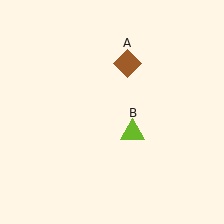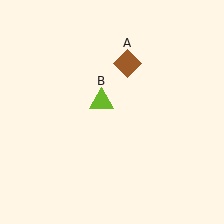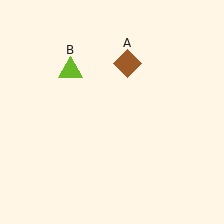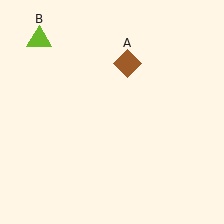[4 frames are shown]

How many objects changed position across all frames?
1 object changed position: lime triangle (object B).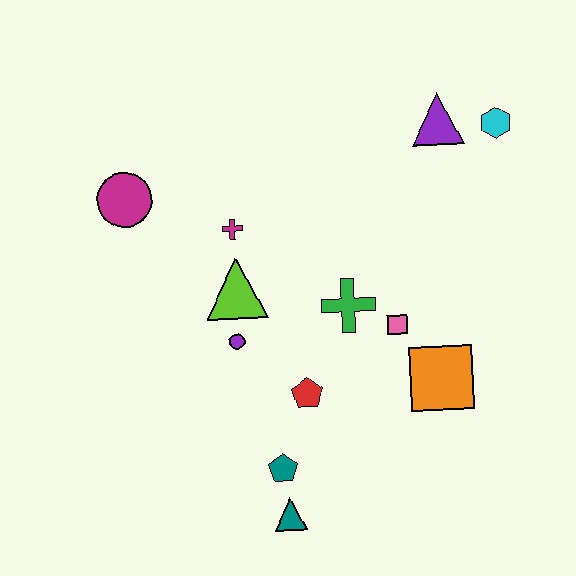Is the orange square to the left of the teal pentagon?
No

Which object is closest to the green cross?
The pink square is closest to the green cross.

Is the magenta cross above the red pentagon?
Yes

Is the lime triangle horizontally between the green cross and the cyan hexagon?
No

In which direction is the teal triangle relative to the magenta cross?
The teal triangle is below the magenta cross.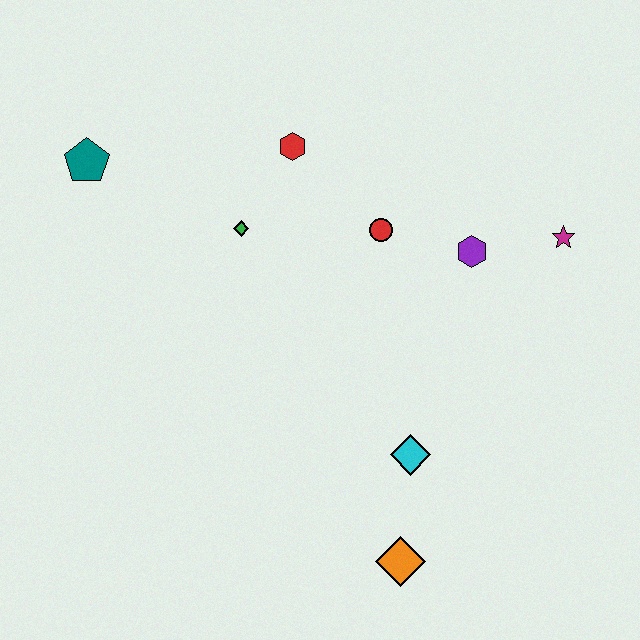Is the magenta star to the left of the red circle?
No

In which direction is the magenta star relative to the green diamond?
The magenta star is to the right of the green diamond.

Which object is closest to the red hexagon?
The green diamond is closest to the red hexagon.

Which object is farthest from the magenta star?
The teal pentagon is farthest from the magenta star.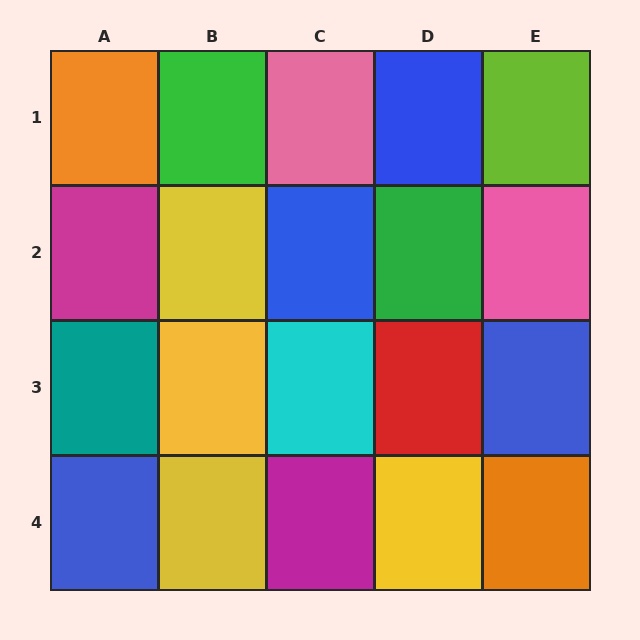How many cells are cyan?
1 cell is cyan.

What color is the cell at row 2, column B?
Yellow.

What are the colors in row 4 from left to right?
Blue, yellow, magenta, yellow, orange.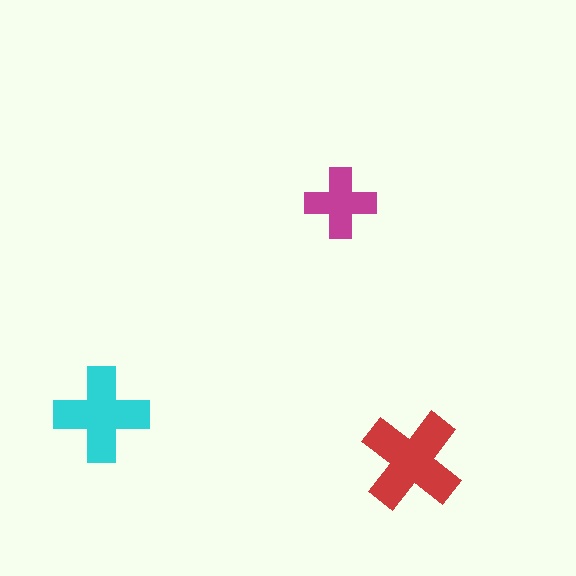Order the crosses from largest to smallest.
the red one, the cyan one, the magenta one.